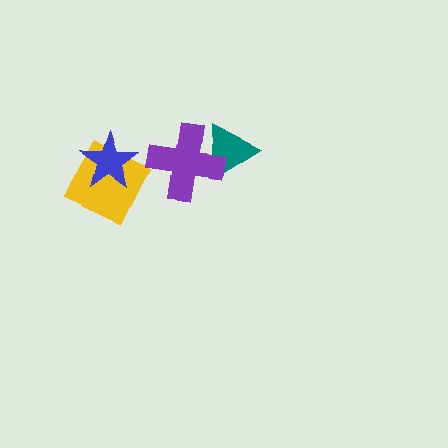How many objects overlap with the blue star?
1 object overlaps with the blue star.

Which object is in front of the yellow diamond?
The blue star is in front of the yellow diamond.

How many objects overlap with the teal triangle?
1 object overlaps with the teal triangle.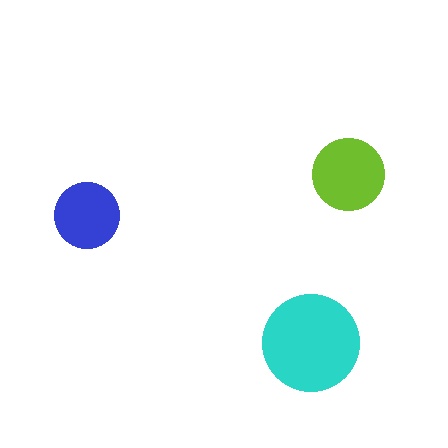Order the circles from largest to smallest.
the cyan one, the lime one, the blue one.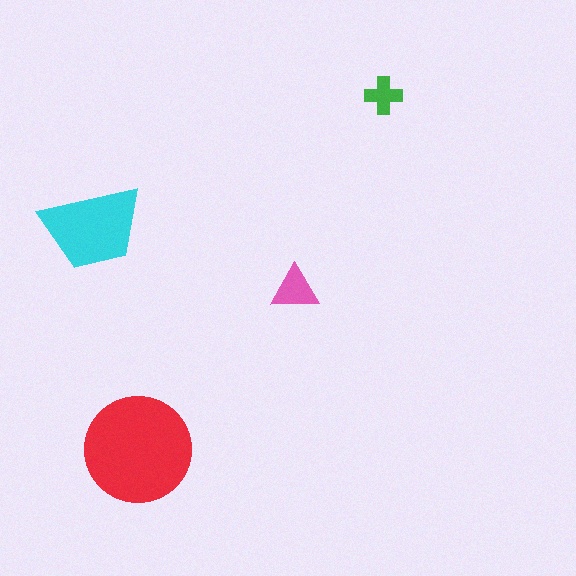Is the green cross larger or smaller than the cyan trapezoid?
Smaller.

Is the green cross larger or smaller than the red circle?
Smaller.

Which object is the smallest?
The green cross.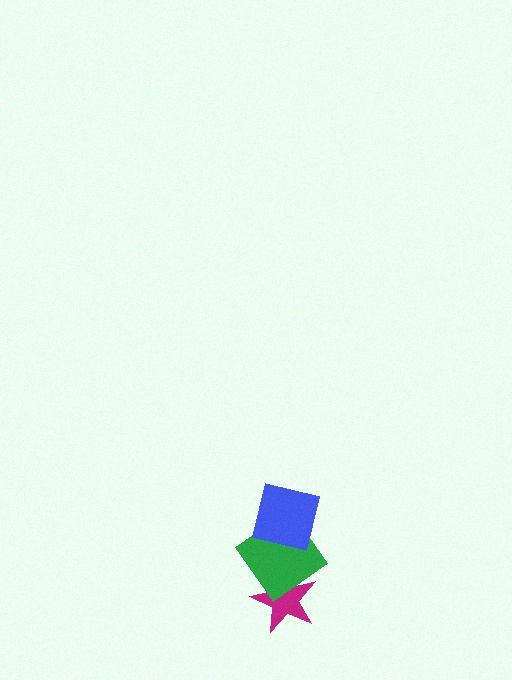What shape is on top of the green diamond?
The blue square is on top of the green diamond.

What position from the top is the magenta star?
The magenta star is 3rd from the top.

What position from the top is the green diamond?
The green diamond is 2nd from the top.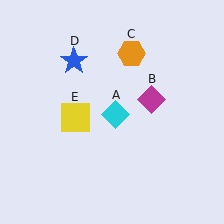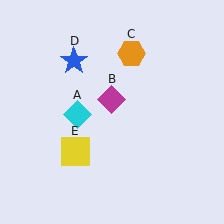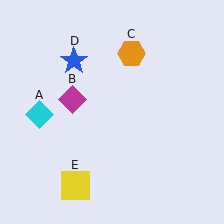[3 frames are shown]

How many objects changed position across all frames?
3 objects changed position: cyan diamond (object A), magenta diamond (object B), yellow square (object E).